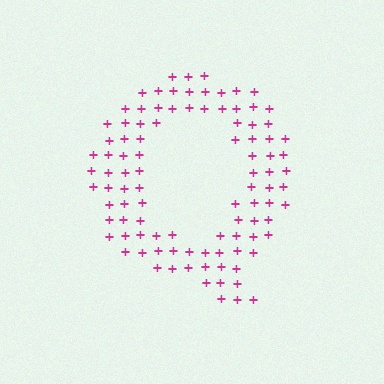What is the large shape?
The large shape is the letter Q.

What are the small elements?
The small elements are plus signs.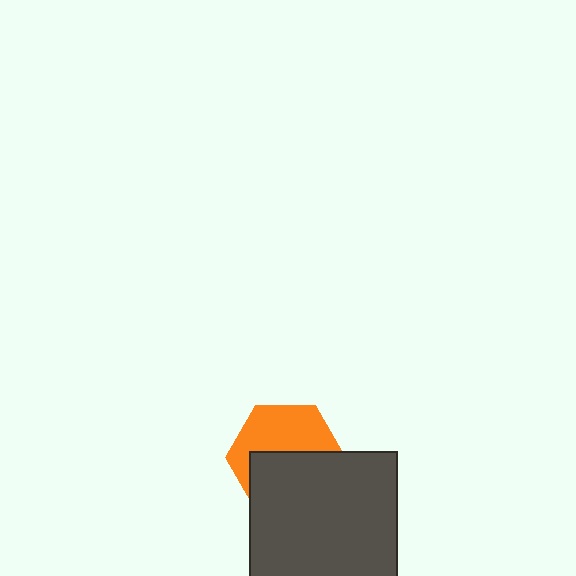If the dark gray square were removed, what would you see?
You would see the complete orange hexagon.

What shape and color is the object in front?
The object in front is a dark gray square.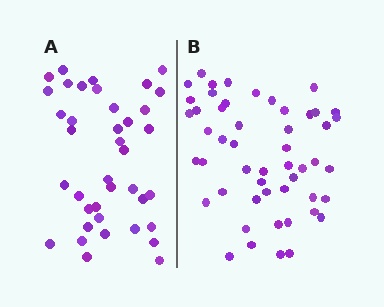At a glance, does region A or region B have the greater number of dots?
Region B (the right region) has more dots.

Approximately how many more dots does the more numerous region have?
Region B has roughly 12 or so more dots than region A.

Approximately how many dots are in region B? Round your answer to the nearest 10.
About 50 dots. (The exact count is 51, which rounds to 50.)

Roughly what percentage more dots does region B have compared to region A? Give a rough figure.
About 30% more.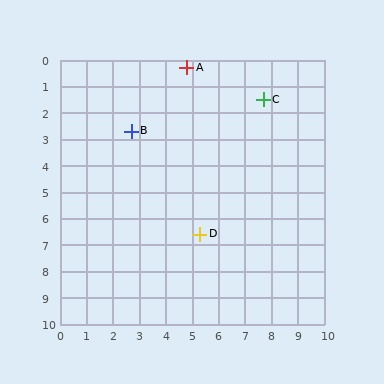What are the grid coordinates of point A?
Point A is at approximately (4.8, 0.3).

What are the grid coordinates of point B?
Point B is at approximately (2.7, 2.7).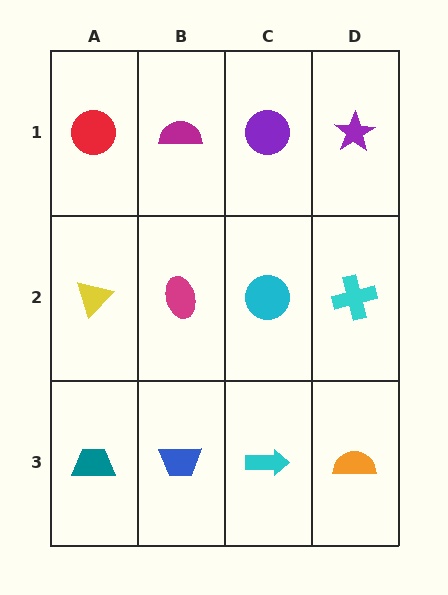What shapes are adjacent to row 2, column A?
A red circle (row 1, column A), a teal trapezoid (row 3, column A), a magenta ellipse (row 2, column B).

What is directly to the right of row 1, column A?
A magenta semicircle.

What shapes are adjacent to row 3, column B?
A magenta ellipse (row 2, column B), a teal trapezoid (row 3, column A), a cyan arrow (row 3, column C).